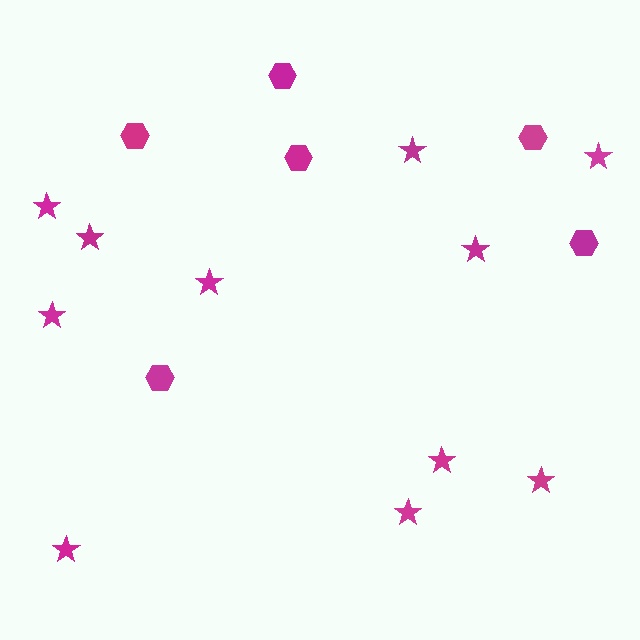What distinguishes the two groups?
There are 2 groups: one group of hexagons (6) and one group of stars (11).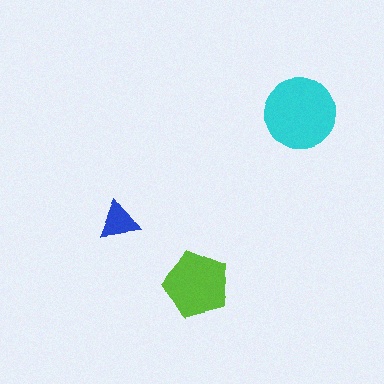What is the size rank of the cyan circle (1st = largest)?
1st.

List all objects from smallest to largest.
The blue triangle, the lime pentagon, the cyan circle.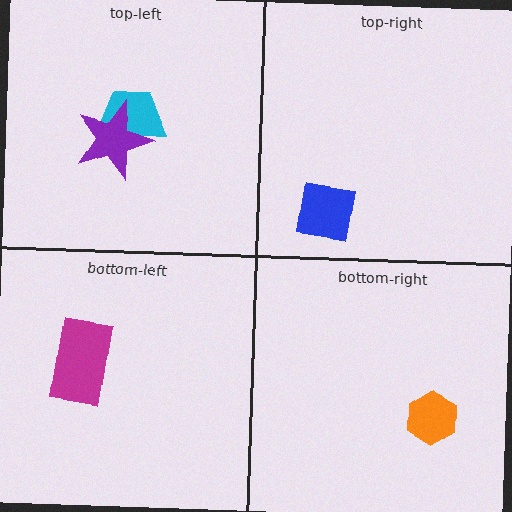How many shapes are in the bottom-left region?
1.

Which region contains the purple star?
The top-left region.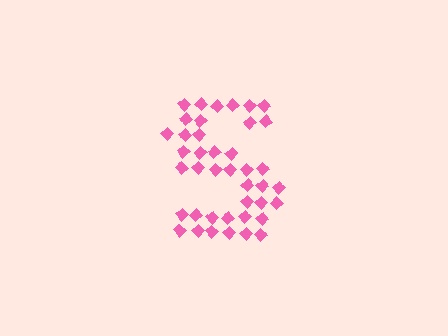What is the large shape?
The large shape is the letter S.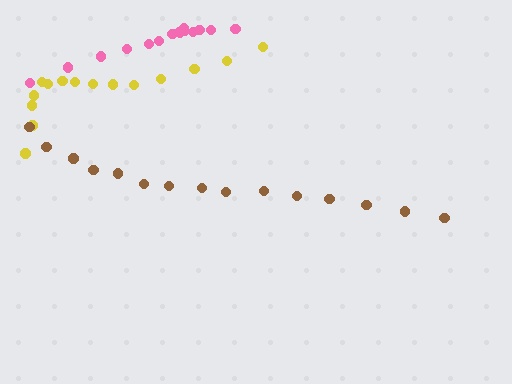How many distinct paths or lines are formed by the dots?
There are 3 distinct paths.